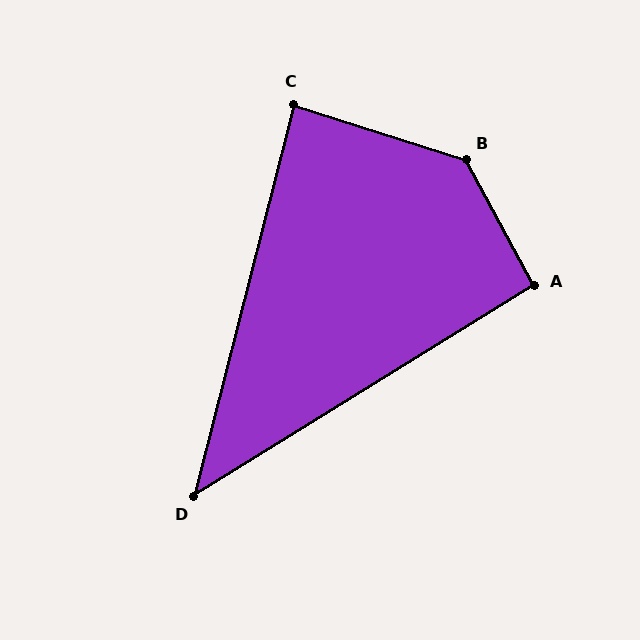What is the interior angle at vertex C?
Approximately 87 degrees (approximately right).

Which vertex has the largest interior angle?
B, at approximately 136 degrees.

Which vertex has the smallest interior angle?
D, at approximately 44 degrees.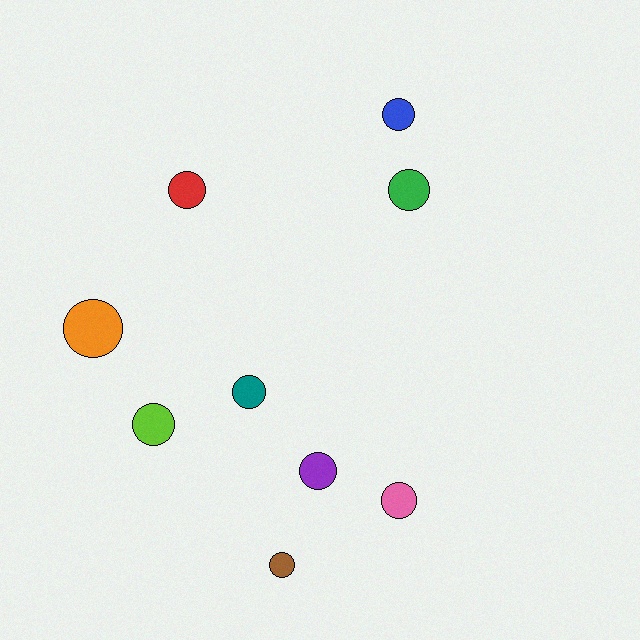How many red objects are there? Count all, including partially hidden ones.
There is 1 red object.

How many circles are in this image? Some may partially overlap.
There are 9 circles.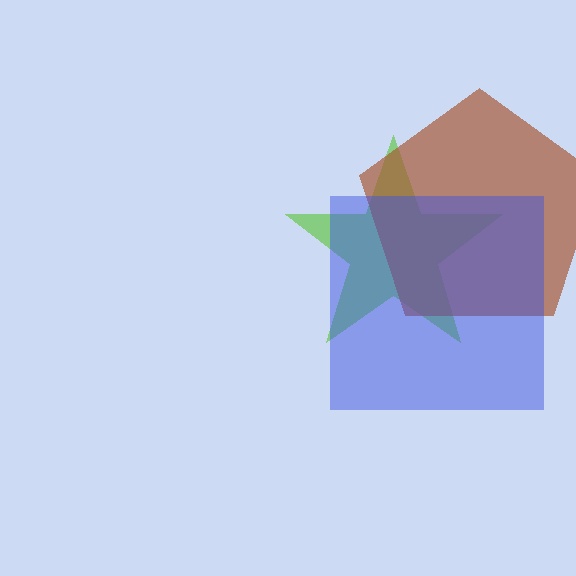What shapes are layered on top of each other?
The layered shapes are: a lime star, a brown pentagon, a blue square.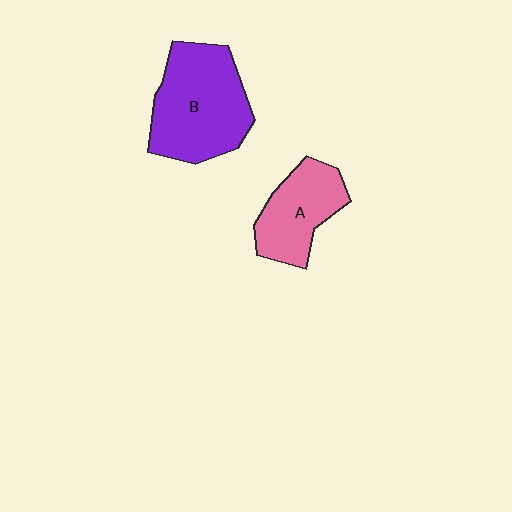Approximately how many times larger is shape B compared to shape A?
Approximately 1.5 times.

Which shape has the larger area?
Shape B (purple).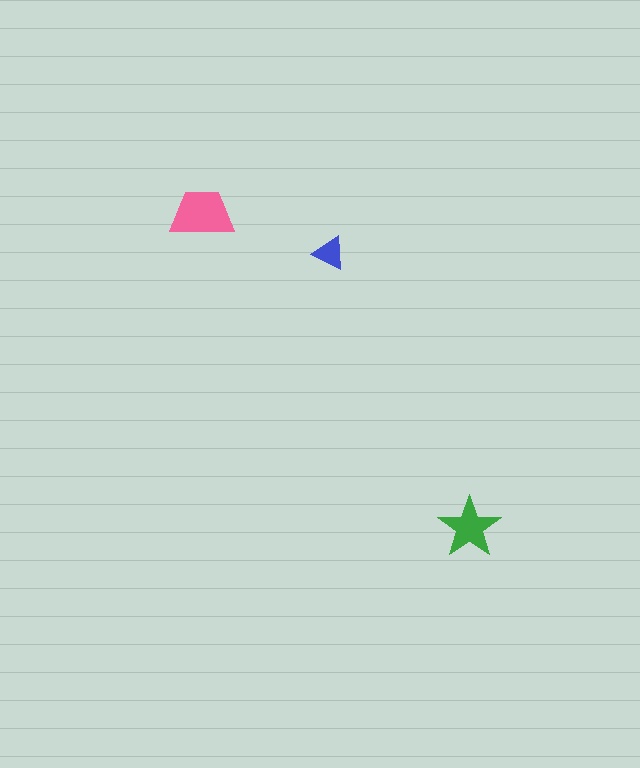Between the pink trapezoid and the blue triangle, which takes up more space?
The pink trapezoid.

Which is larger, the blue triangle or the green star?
The green star.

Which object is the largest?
The pink trapezoid.